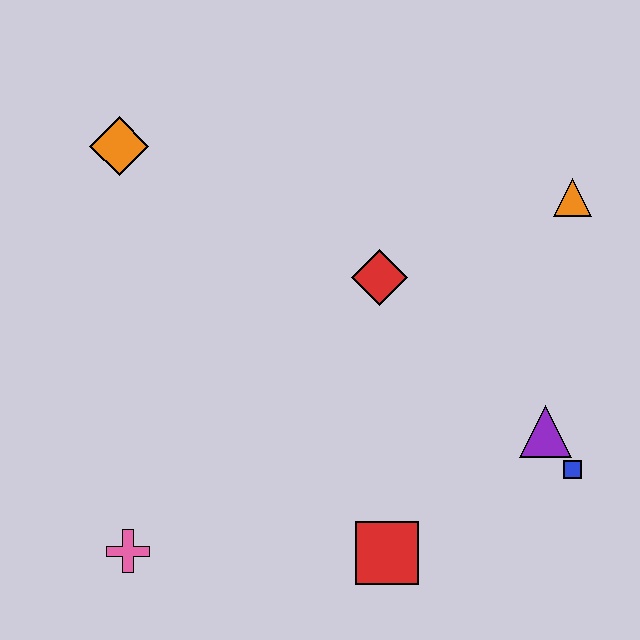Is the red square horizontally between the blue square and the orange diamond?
Yes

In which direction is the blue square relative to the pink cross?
The blue square is to the right of the pink cross.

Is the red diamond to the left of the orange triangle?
Yes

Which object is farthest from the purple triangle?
The orange diamond is farthest from the purple triangle.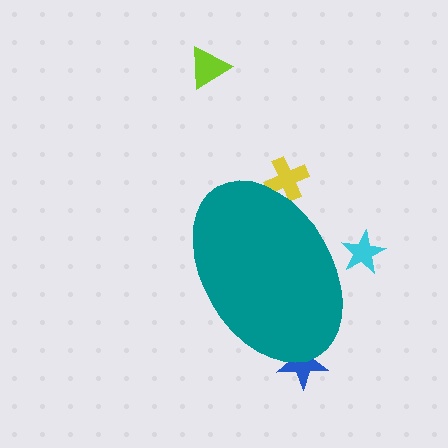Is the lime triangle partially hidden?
No, the lime triangle is fully visible.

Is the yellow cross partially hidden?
Yes, the yellow cross is partially hidden behind the teal ellipse.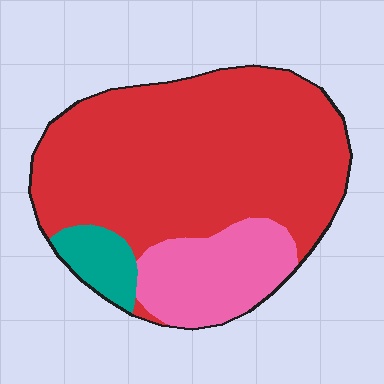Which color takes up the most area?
Red, at roughly 70%.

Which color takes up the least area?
Teal, at roughly 5%.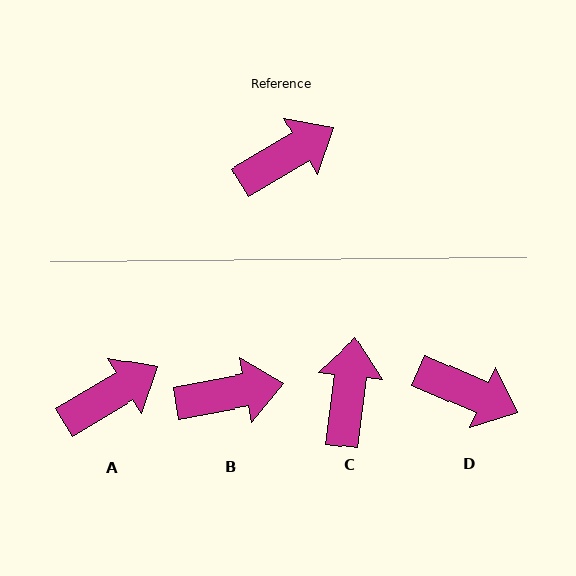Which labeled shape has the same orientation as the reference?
A.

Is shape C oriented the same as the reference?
No, it is off by about 52 degrees.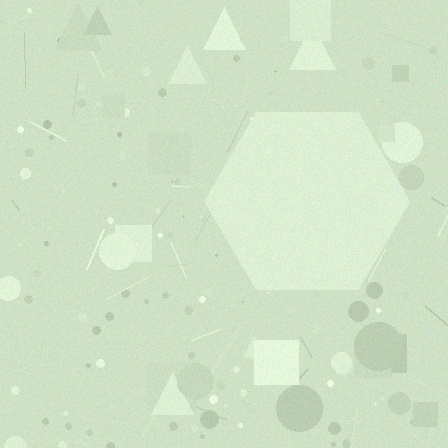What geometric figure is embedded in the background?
A hexagon is embedded in the background.